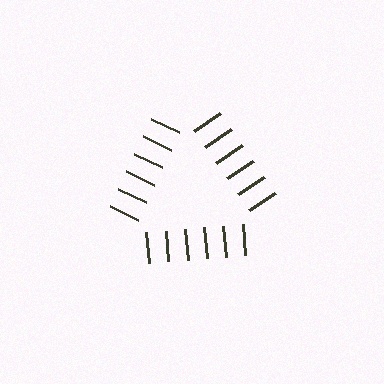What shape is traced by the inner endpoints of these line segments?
An illusory triangle — the line segments terminate on its edges but no continuous stroke is drawn.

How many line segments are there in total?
18 — 6 along each of the 3 edges.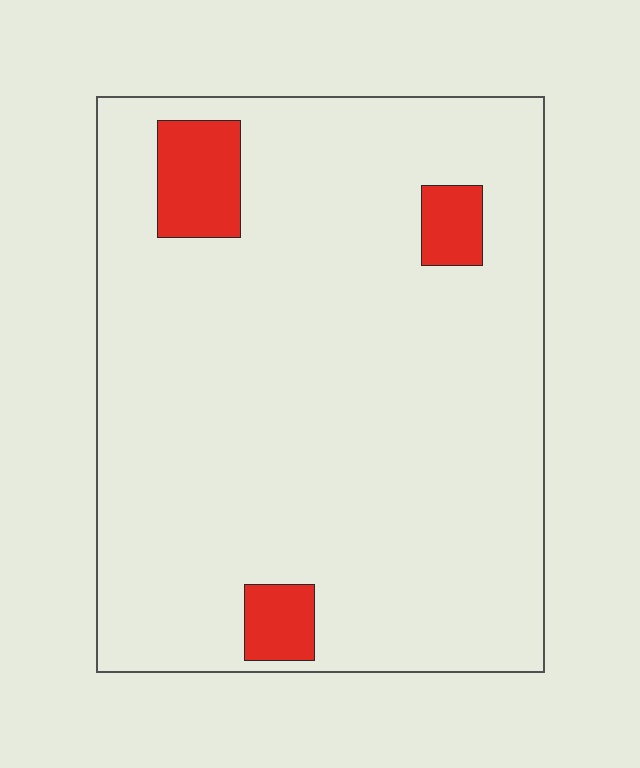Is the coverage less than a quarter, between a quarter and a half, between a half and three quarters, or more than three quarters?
Less than a quarter.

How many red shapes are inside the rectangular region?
3.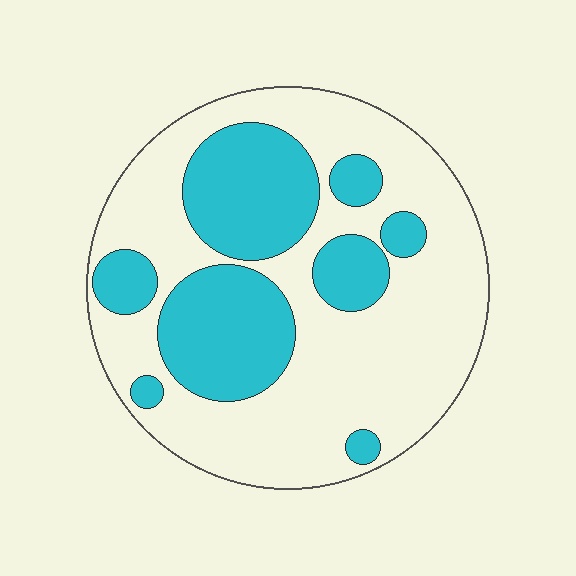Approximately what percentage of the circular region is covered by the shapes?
Approximately 35%.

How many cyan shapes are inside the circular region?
8.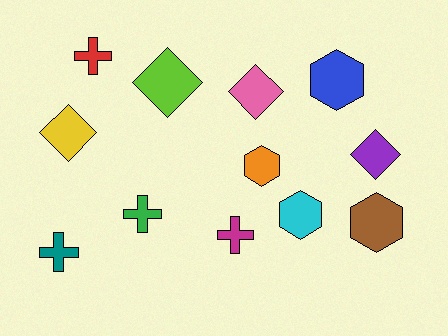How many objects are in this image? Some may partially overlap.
There are 12 objects.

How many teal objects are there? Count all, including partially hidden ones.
There is 1 teal object.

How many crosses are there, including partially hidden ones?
There are 4 crosses.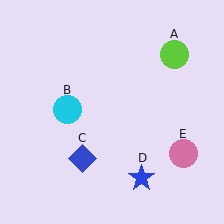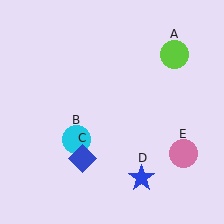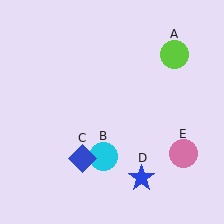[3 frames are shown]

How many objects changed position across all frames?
1 object changed position: cyan circle (object B).